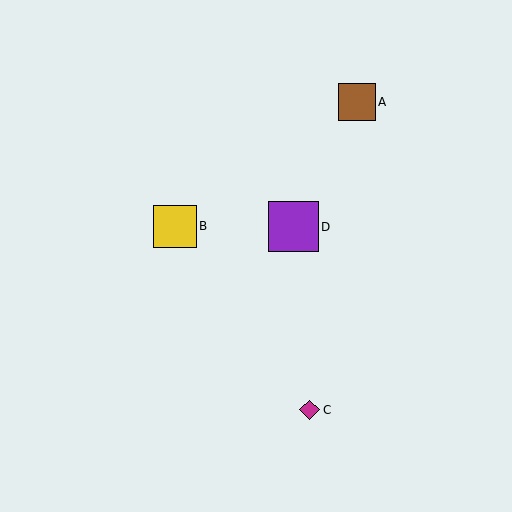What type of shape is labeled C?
Shape C is a magenta diamond.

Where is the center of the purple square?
The center of the purple square is at (293, 227).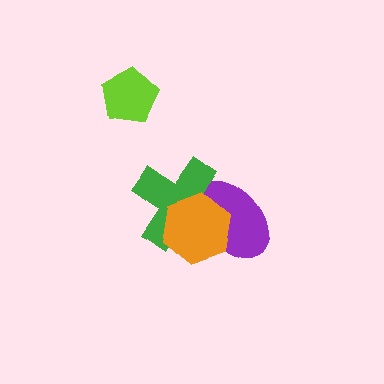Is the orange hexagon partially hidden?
No, no other shape covers it.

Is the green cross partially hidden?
Yes, it is partially covered by another shape.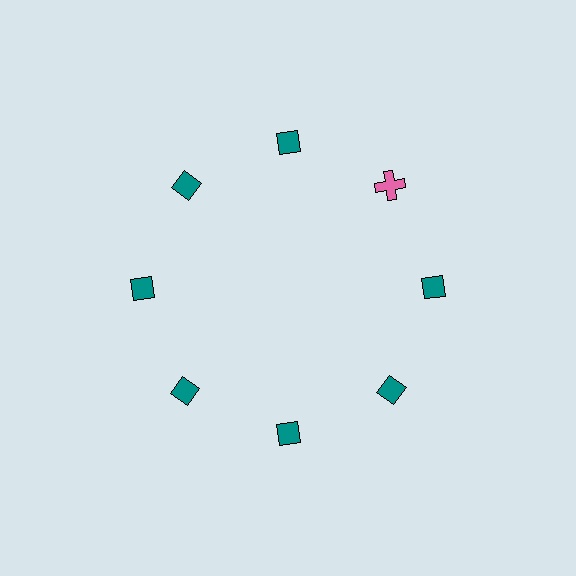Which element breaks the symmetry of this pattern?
The pink cross at roughly the 2 o'clock position breaks the symmetry. All other shapes are teal diamonds.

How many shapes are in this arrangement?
There are 8 shapes arranged in a ring pattern.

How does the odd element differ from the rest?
It differs in both color (pink instead of teal) and shape (cross instead of diamond).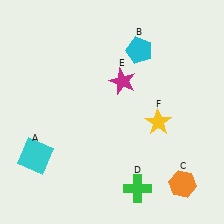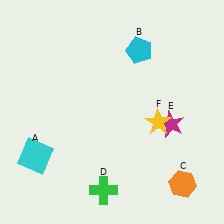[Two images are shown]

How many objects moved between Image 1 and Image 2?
2 objects moved between the two images.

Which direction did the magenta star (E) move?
The magenta star (E) moved right.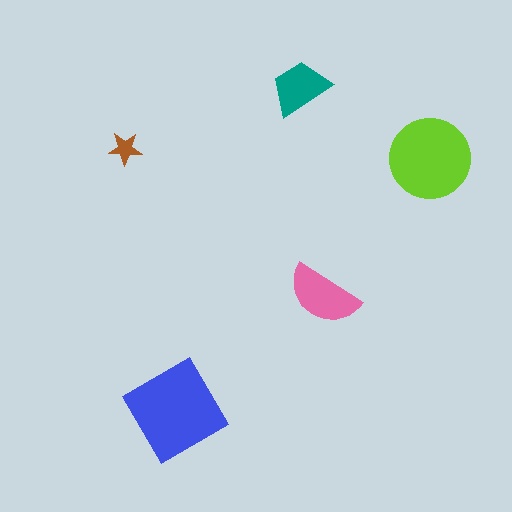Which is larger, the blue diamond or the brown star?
The blue diamond.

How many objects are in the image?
There are 5 objects in the image.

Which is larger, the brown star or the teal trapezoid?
The teal trapezoid.